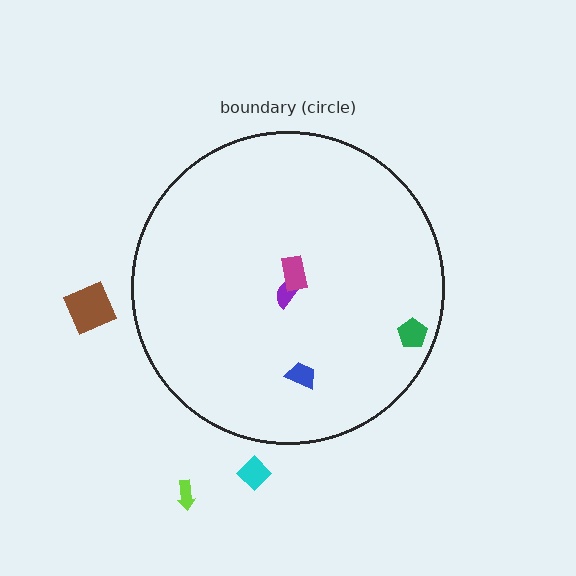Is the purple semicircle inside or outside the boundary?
Inside.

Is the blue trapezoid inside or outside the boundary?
Inside.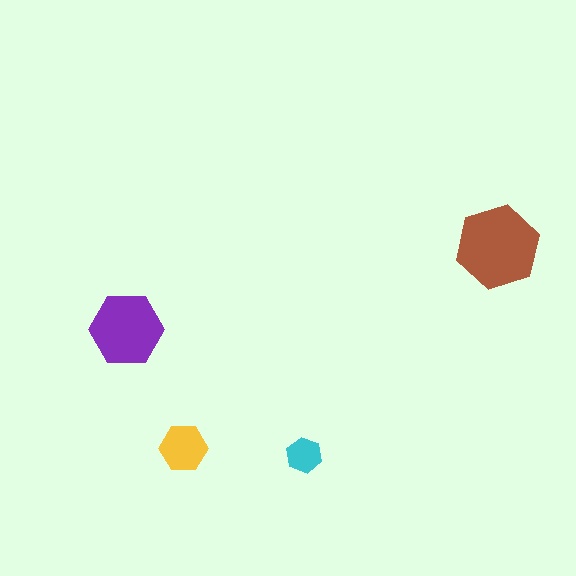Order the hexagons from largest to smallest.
the brown one, the purple one, the yellow one, the cyan one.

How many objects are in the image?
There are 4 objects in the image.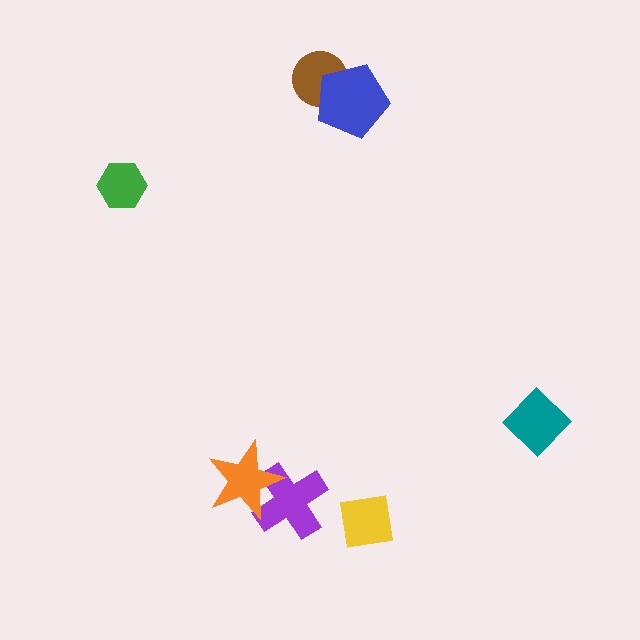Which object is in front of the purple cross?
The orange star is in front of the purple cross.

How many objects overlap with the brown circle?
1 object overlaps with the brown circle.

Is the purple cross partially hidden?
Yes, it is partially covered by another shape.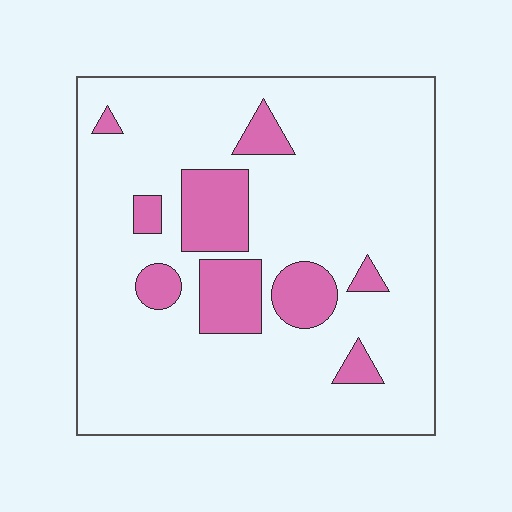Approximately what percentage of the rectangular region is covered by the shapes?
Approximately 15%.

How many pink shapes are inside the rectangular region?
9.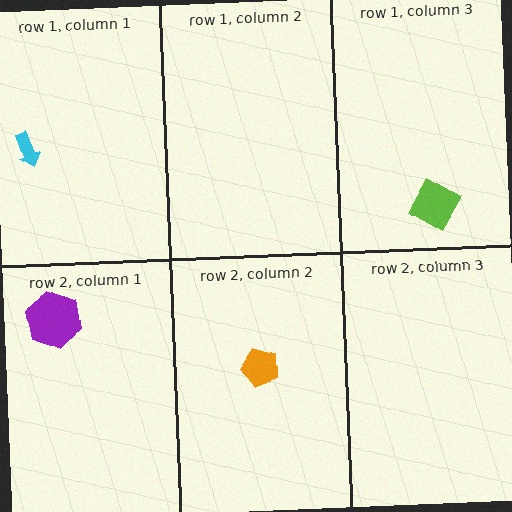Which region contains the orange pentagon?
The row 2, column 2 region.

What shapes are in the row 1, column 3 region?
The lime diamond.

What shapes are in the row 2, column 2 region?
The orange pentagon.